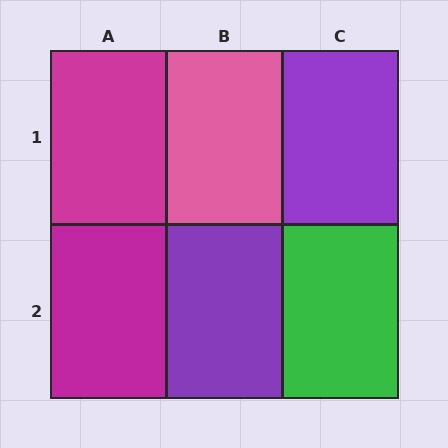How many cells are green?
1 cell is green.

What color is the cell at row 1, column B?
Pink.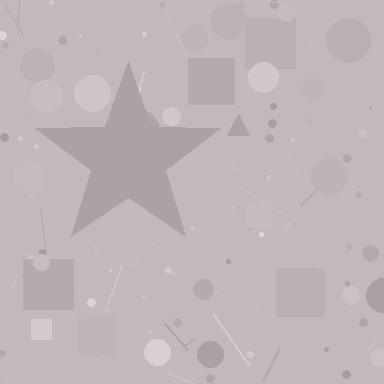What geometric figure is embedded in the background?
A star is embedded in the background.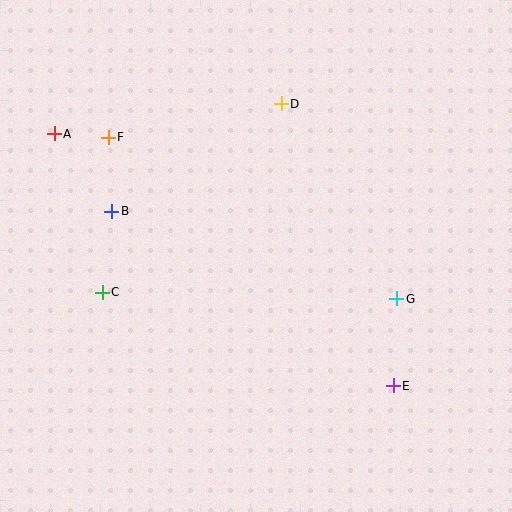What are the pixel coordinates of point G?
Point G is at (397, 299).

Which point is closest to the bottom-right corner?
Point E is closest to the bottom-right corner.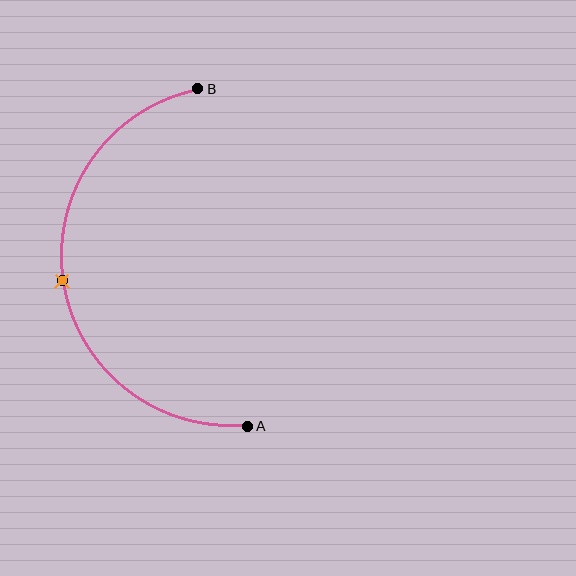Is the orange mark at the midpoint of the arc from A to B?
Yes. The orange mark lies on the arc at equal arc-length from both A and B — it is the arc midpoint.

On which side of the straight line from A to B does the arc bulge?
The arc bulges to the left of the straight line connecting A and B.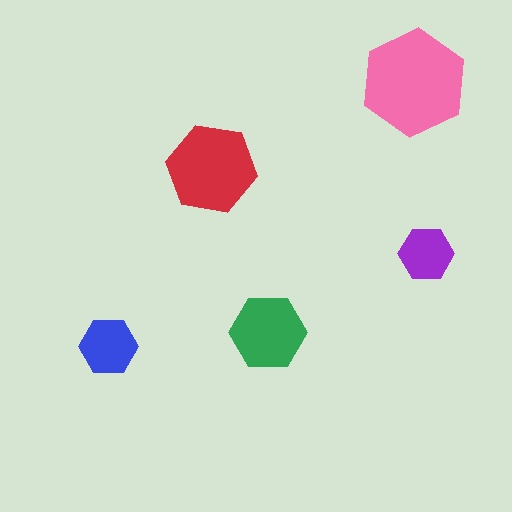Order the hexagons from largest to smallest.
the pink one, the red one, the green one, the blue one, the purple one.